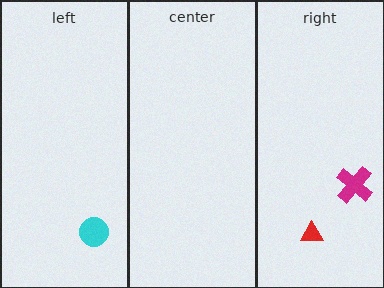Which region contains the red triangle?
The right region.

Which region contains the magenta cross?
The right region.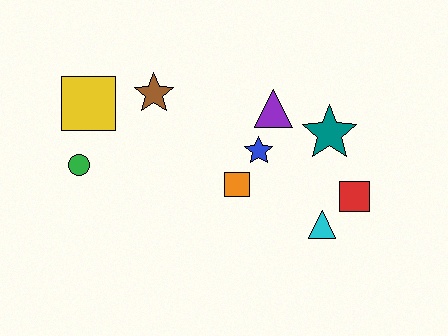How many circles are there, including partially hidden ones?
There is 1 circle.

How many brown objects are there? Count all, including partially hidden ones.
There is 1 brown object.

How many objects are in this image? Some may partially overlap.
There are 9 objects.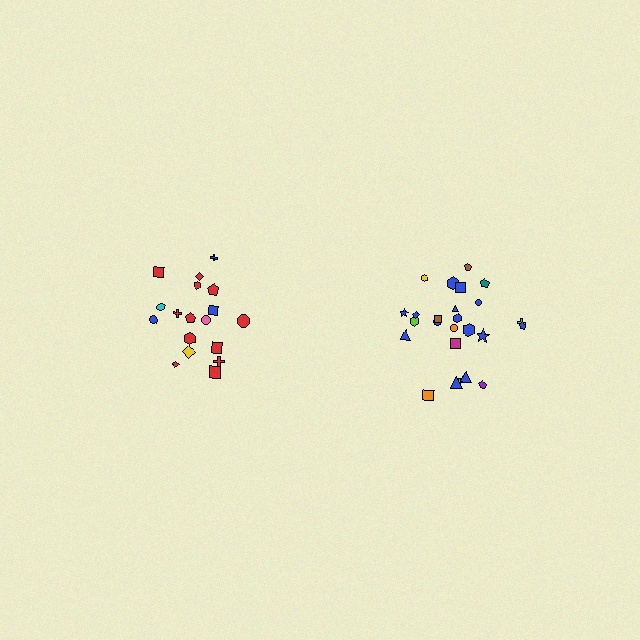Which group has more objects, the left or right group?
The right group.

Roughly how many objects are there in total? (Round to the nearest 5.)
Roughly 45 objects in total.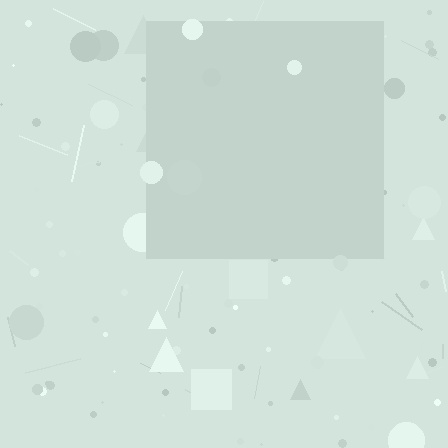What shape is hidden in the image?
A square is hidden in the image.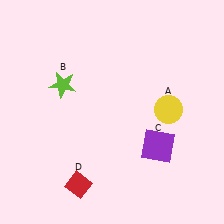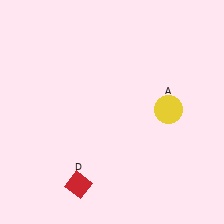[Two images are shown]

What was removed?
The purple square (C), the lime star (B) were removed in Image 2.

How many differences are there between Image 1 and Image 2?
There are 2 differences between the two images.